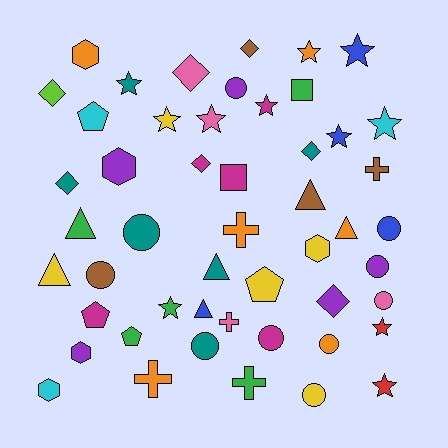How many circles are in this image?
There are 10 circles.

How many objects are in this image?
There are 50 objects.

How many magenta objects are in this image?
There are 5 magenta objects.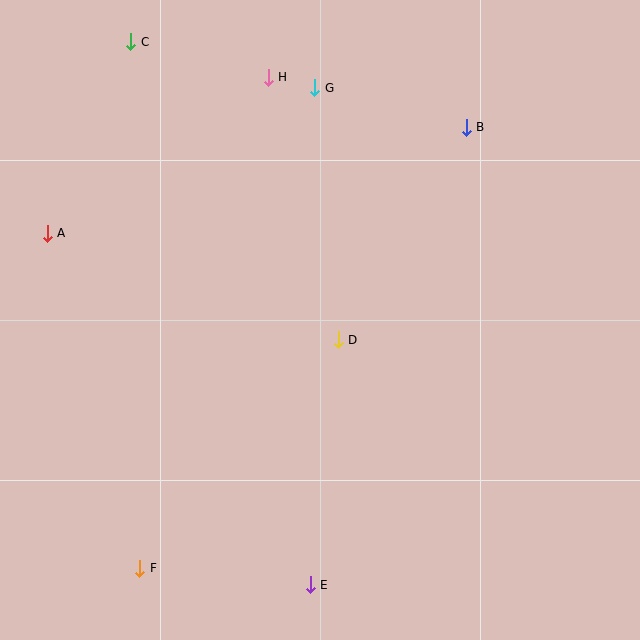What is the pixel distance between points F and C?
The distance between F and C is 526 pixels.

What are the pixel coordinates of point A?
Point A is at (47, 233).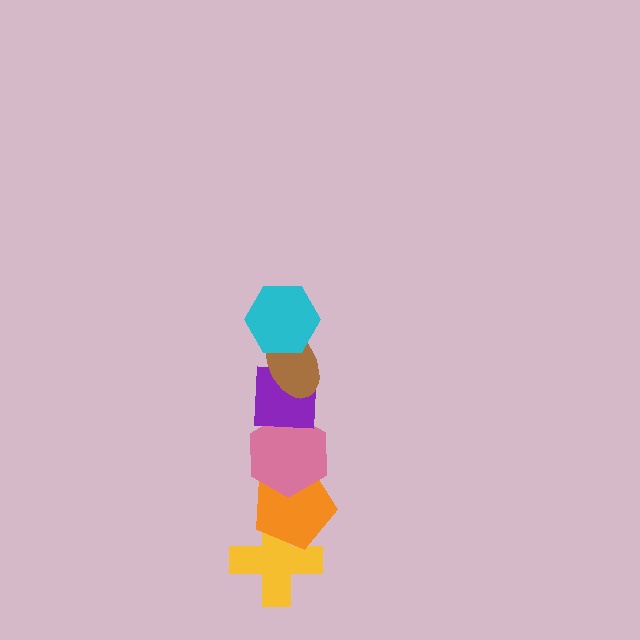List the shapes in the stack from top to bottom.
From top to bottom: the cyan hexagon, the brown ellipse, the purple square, the pink hexagon, the orange pentagon, the yellow cross.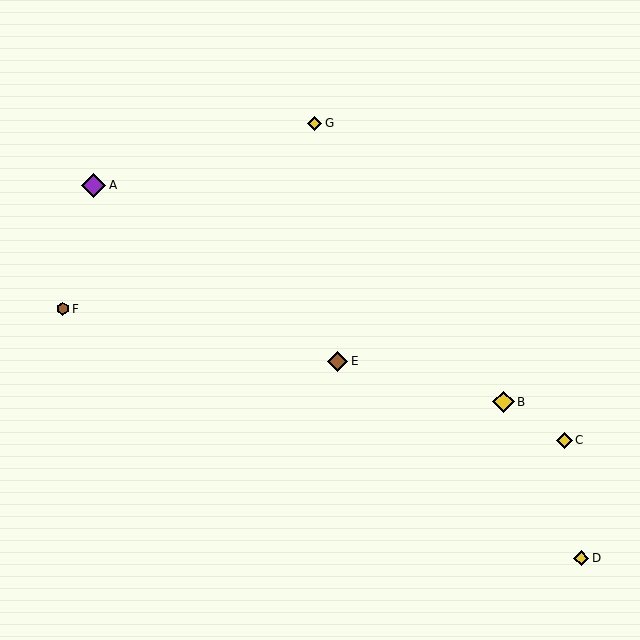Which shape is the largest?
The purple diamond (labeled A) is the largest.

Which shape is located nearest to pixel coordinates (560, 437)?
The yellow diamond (labeled C) at (564, 440) is nearest to that location.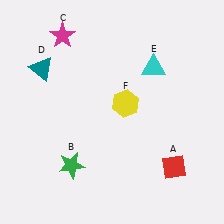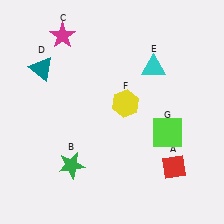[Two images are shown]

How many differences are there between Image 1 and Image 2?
There is 1 difference between the two images.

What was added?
A lime square (G) was added in Image 2.